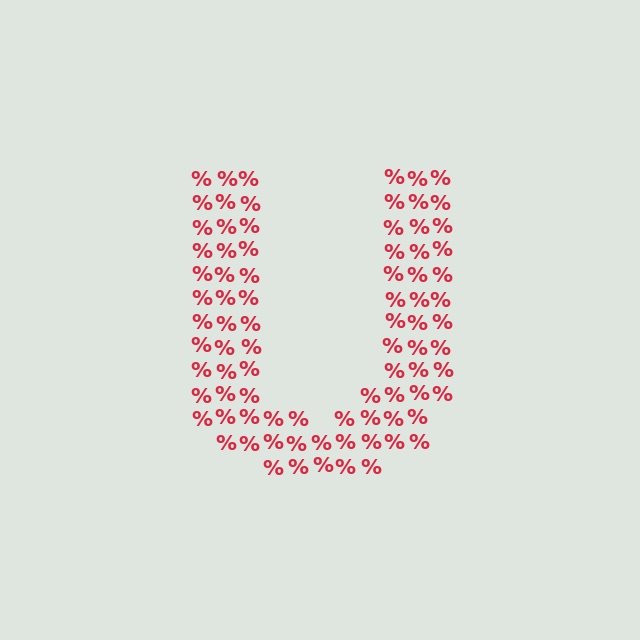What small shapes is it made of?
It is made of small percent signs.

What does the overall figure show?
The overall figure shows the letter U.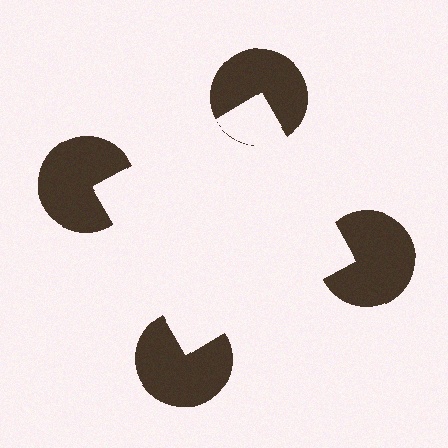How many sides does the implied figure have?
4 sides.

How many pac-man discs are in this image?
There are 4 — one at each vertex of the illusory square.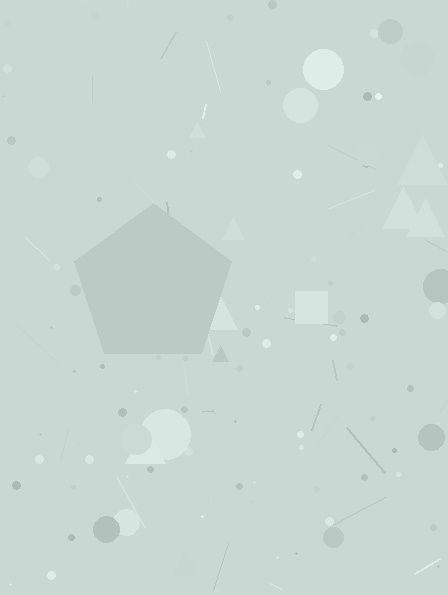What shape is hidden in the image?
A pentagon is hidden in the image.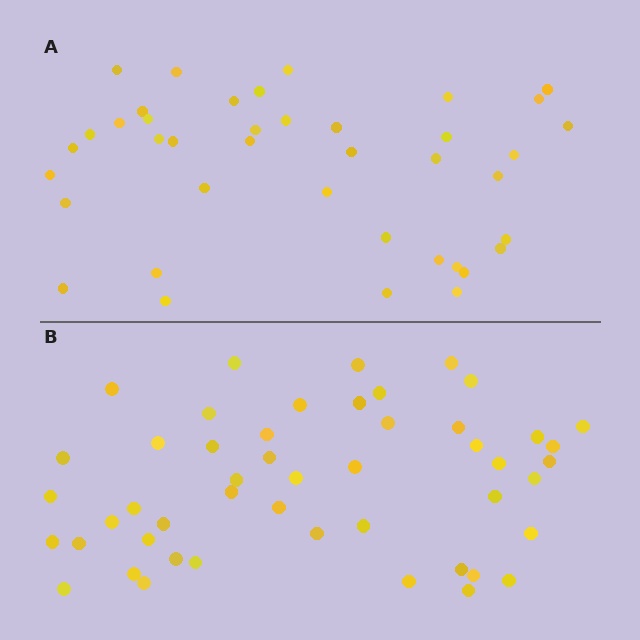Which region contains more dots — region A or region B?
Region B (the bottom region) has more dots.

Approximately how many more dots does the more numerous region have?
Region B has roughly 8 or so more dots than region A.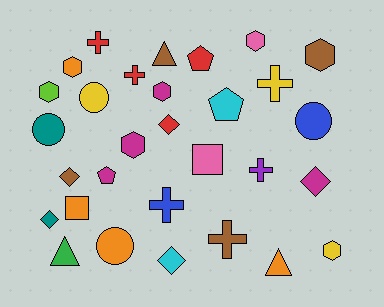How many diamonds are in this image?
There are 5 diamonds.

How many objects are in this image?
There are 30 objects.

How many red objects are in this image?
There are 4 red objects.